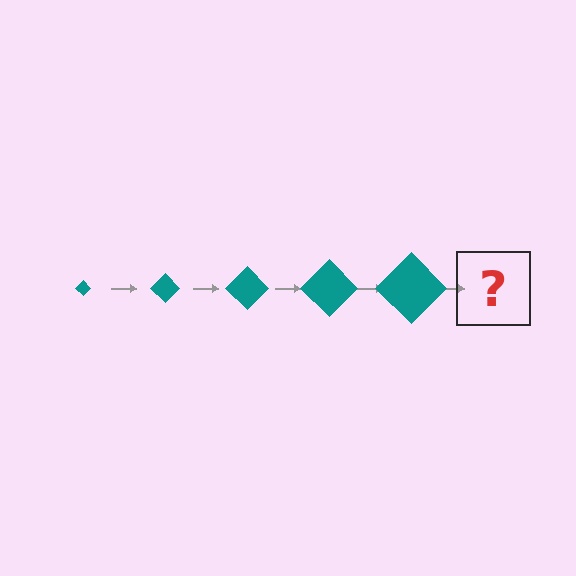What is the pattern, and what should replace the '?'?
The pattern is that the diamond gets progressively larger each step. The '?' should be a teal diamond, larger than the previous one.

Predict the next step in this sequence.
The next step is a teal diamond, larger than the previous one.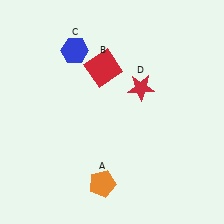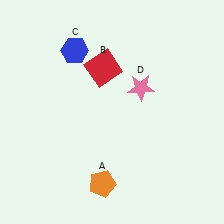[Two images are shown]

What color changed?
The star (D) changed from red in Image 1 to pink in Image 2.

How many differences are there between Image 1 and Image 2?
There is 1 difference between the two images.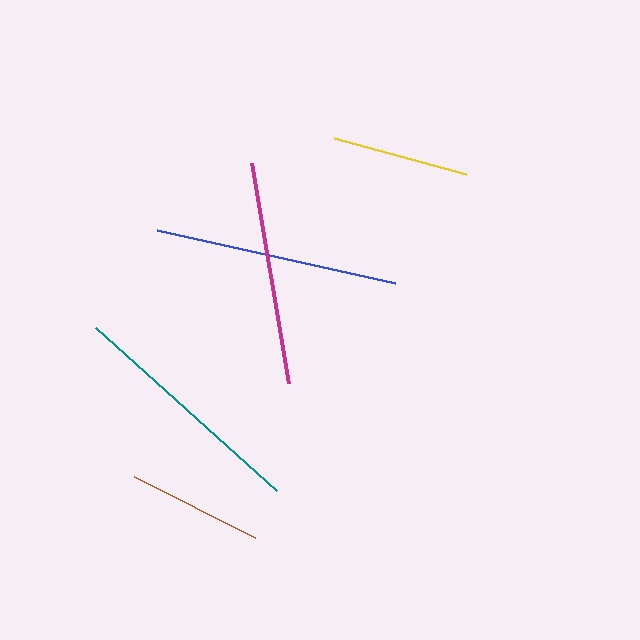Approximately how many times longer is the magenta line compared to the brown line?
The magenta line is approximately 1.6 times the length of the brown line.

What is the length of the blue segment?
The blue segment is approximately 244 pixels long.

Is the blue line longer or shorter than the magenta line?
The blue line is longer than the magenta line.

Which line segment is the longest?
The teal line is the longest at approximately 244 pixels.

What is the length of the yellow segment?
The yellow segment is approximately 137 pixels long.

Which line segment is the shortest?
The brown line is the shortest at approximately 135 pixels.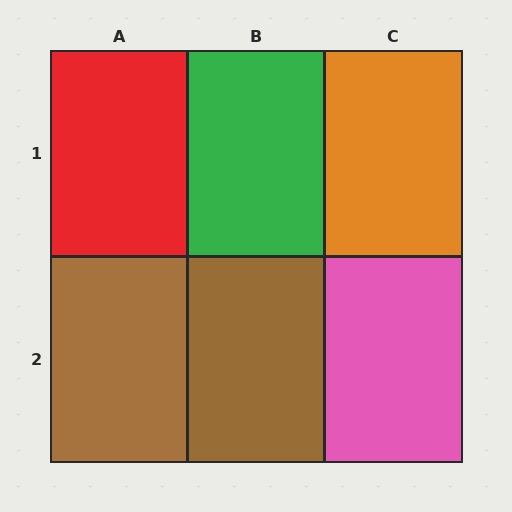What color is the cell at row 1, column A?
Red.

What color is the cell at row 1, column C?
Orange.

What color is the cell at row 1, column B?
Green.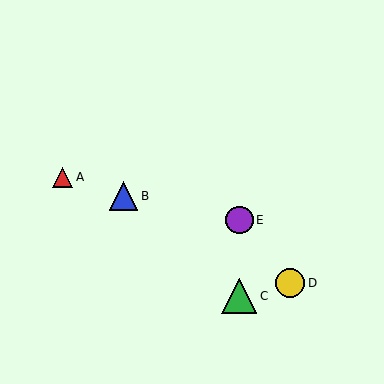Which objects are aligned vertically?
Objects C, E are aligned vertically.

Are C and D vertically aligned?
No, C is at x≈239 and D is at x≈290.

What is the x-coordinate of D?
Object D is at x≈290.